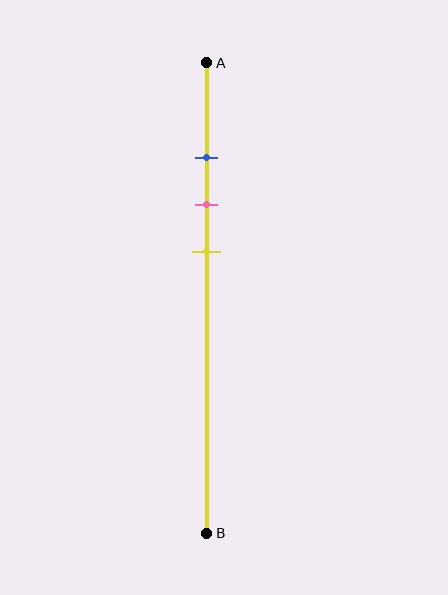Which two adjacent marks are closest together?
The blue and pink marks are the closest adjacent pair.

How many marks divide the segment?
There are 3 marks dividing the segment.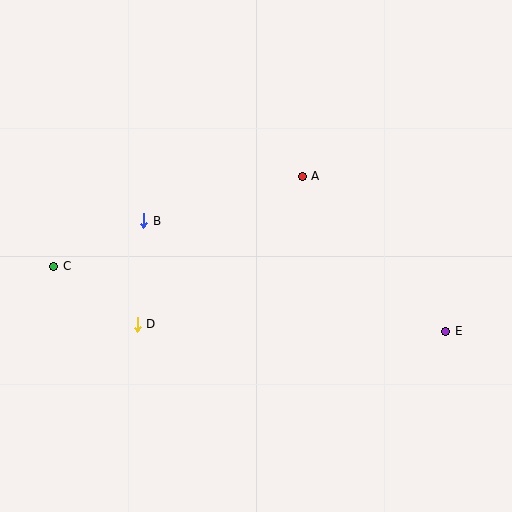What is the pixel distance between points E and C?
The distance between E and C is 397 pixels.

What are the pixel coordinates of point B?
Point B is at (144, 221).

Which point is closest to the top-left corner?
Point B is closest to the top-left corner.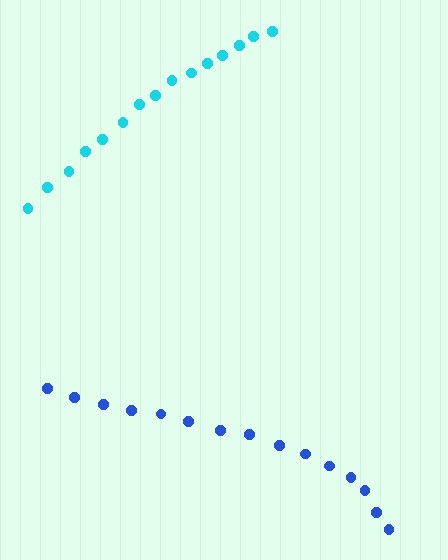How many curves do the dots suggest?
There are 2 distinct paths.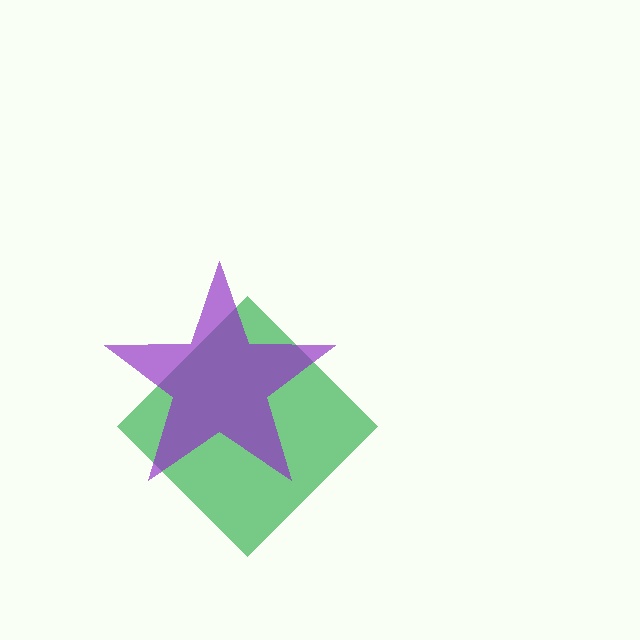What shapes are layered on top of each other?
The layered shapes are: a green diamond, a purple star.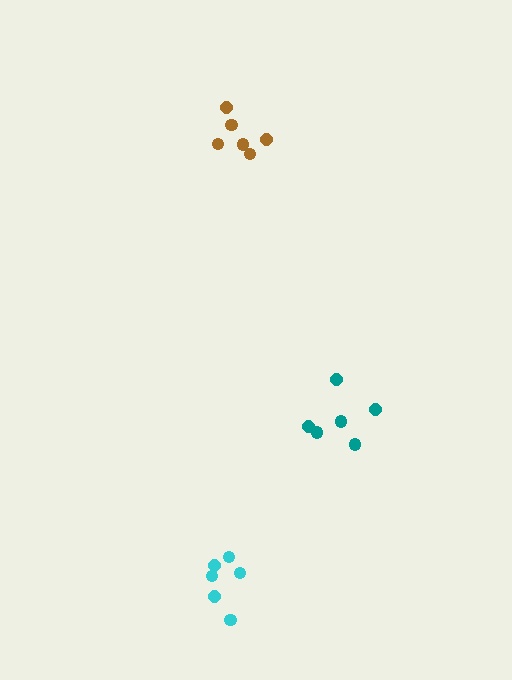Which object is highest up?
The brown cluster is topmost.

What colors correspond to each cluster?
The clusters are colored: teal, brown, cyan.